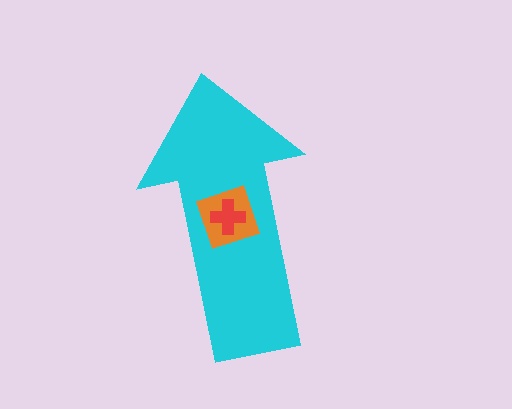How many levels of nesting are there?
3.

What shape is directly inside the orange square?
The red cross.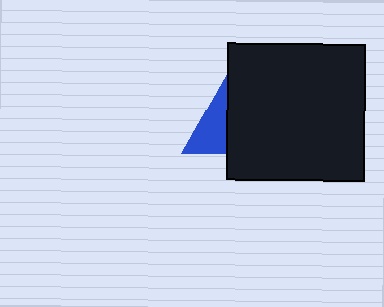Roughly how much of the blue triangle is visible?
About half of it is visible (roughly 46%).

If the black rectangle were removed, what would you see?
You would see the complete blue triangle.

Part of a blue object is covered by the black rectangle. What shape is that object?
It is a triangle.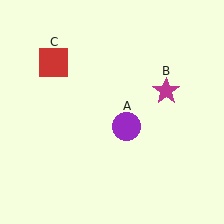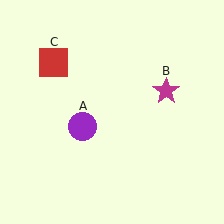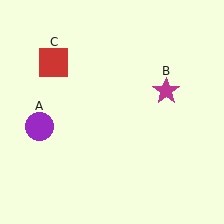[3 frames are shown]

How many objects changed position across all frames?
1 object changed position: purple circle (object A).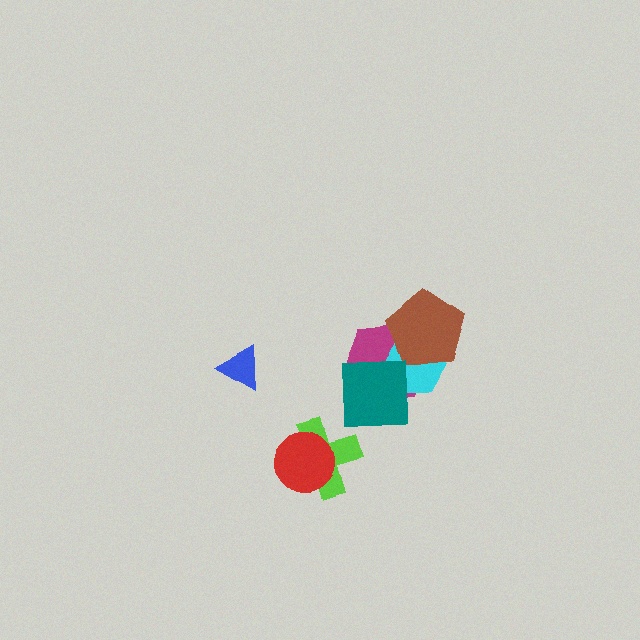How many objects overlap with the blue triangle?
0 objects overlap with the blue triangle.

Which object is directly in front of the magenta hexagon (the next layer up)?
The cyan hexagon is directly in front of the magenta hexagon.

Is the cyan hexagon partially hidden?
Yes, it is partially covered by another shape.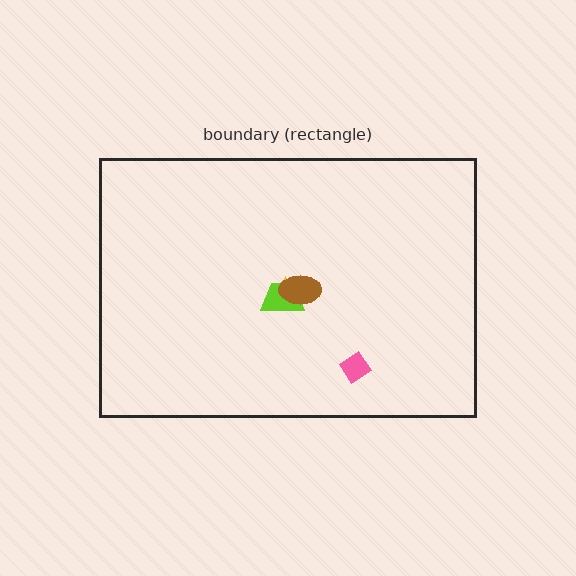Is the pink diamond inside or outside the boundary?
Inside.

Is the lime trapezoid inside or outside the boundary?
Inside.